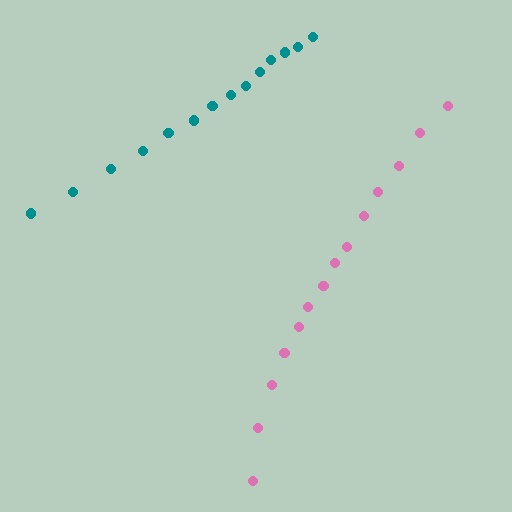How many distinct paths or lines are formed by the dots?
There are 2 distinct paths.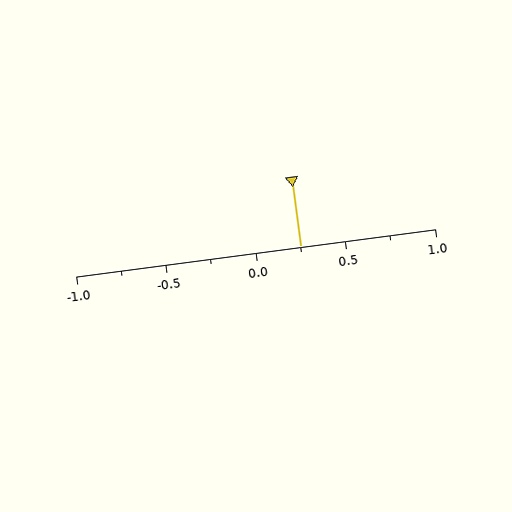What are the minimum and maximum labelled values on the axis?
The axis runs from -1.0 to 1.0.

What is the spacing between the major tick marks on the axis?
The major ticks are spaced 0.5 apart.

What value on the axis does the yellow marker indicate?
The marker indicates approximately 0.25.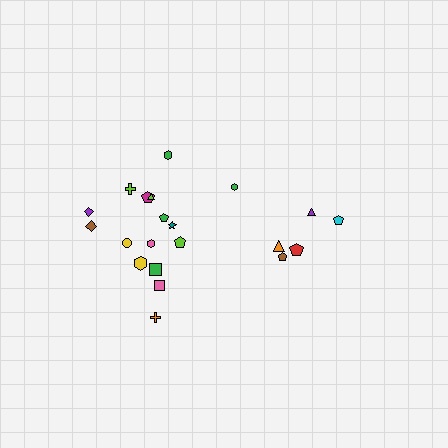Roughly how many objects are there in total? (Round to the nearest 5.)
Roughly 20 objects in total.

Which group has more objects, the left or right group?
The left group.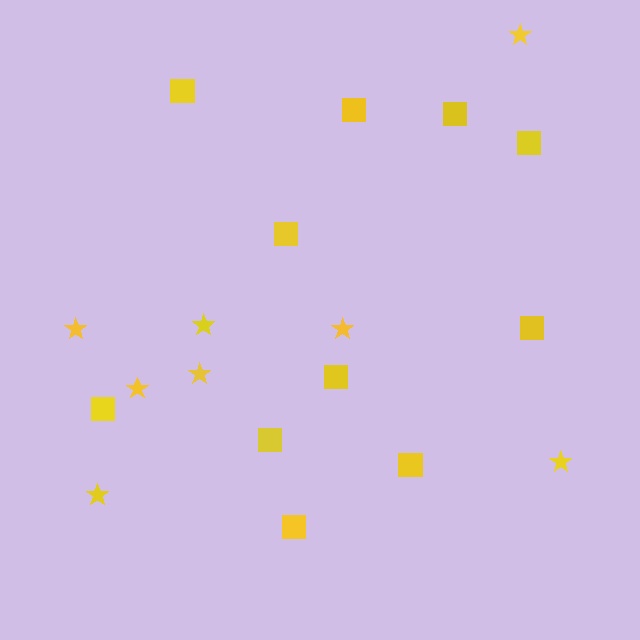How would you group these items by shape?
There are 2 groups: one group of squares (11) and one group of stars (8).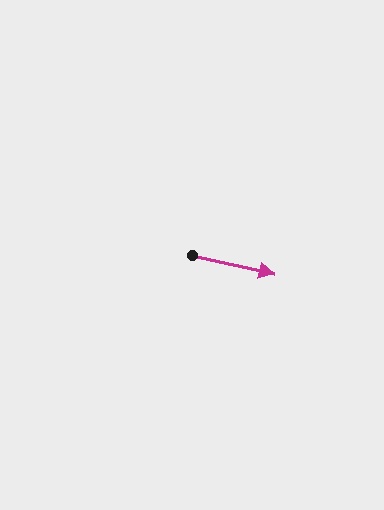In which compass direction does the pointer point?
East.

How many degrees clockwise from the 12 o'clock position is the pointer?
Approximately 103 degrees.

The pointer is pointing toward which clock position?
Roughly 3 o'clock.